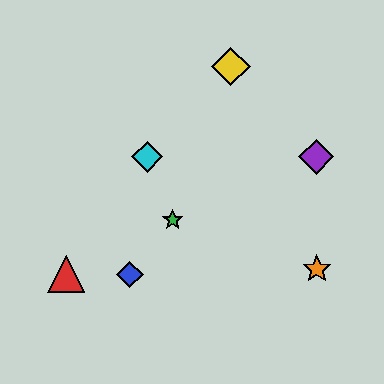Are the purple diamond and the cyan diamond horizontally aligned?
Yes, both are at y≈157.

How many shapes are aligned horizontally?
2 shapes (the purple diamond, the cyan diamond) are aligned horizontally.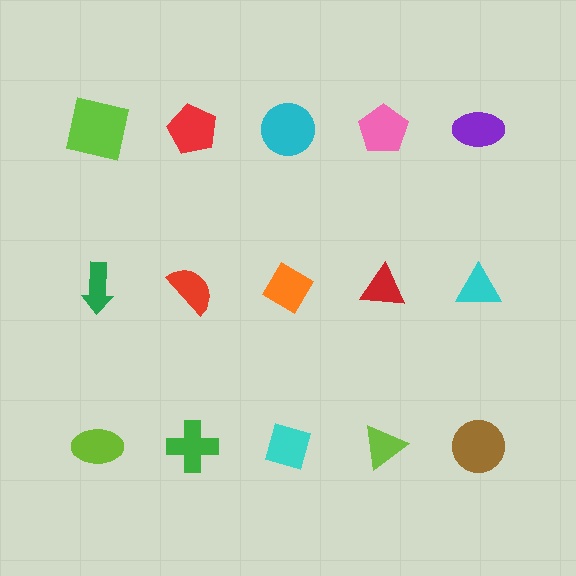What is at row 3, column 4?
A lime triangle.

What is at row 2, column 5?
A cyan triangle.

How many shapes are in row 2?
5 shapes.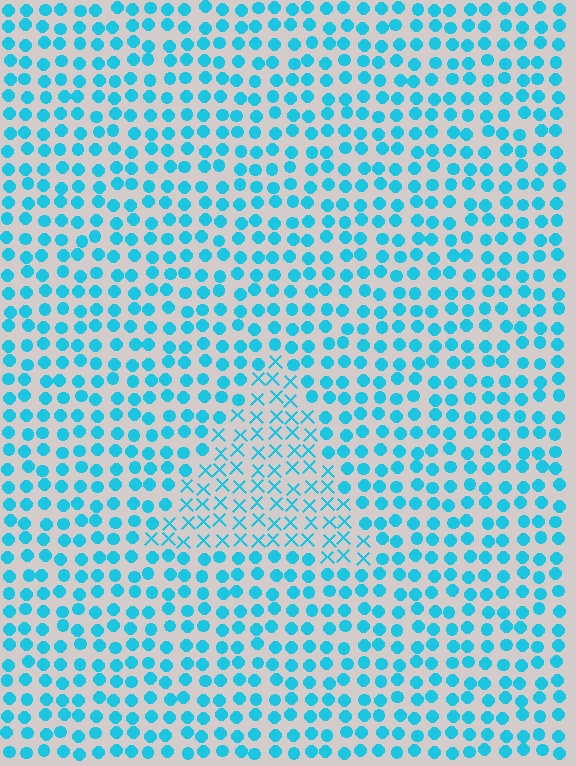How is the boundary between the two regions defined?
The boundary is defined by a change in element shape: X marks inside vs. circles outside. All elements share the same color and spacing.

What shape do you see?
I see a triangle.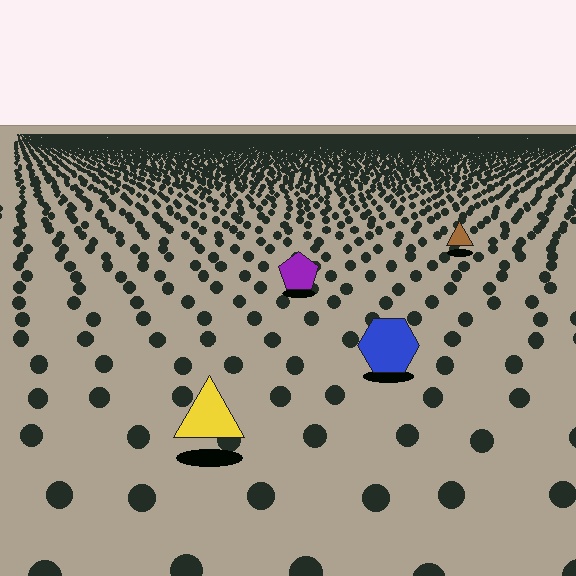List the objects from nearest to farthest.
From nearest to farthest: the yellow triangle, the blue hexagon, the purple pentagon, the brown triangle.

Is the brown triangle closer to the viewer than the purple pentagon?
No. The purple pentagon is closer — you can tell from the texture gradient: the ground texture is coarser near it.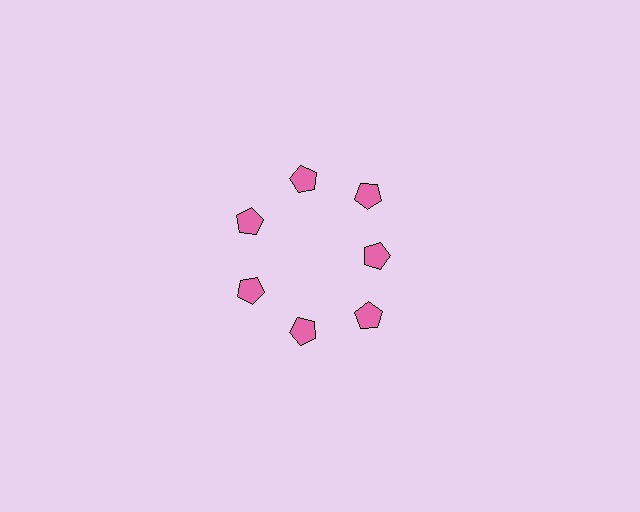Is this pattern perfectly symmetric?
No. The 7 pink pentagons are arranged in a ring, but one element near the 3 o'clock position is pulled inward toward the center, breaking the 7-fold rotational symmetry.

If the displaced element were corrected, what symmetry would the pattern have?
It would have 7-fold rotational symmetry — the pattern would map onto itself every 51 degrees.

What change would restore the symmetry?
The symmetry would be restored by moving it outward, back onto the ring so that all 7 pentagons sit at equal angles and equal distance from the center.